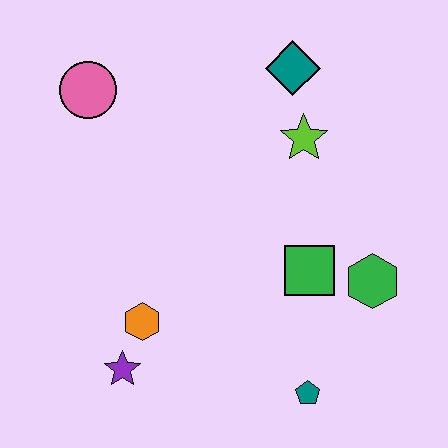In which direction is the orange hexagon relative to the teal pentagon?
The orange hexagon is to the left of the teal pentagon.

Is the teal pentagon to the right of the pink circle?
Yes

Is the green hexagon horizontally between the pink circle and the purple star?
No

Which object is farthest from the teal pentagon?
The pink circle is farthest from the teal pentagon.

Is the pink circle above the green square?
Yes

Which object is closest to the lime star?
The teal diamond is closest to the lime star.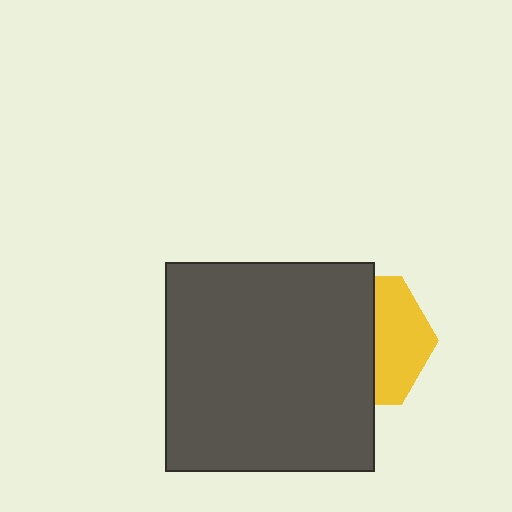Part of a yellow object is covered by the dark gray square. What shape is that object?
It is a hexagon.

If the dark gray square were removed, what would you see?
You would see the complete yellow hexagon.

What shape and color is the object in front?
The object in front is a dark gray square.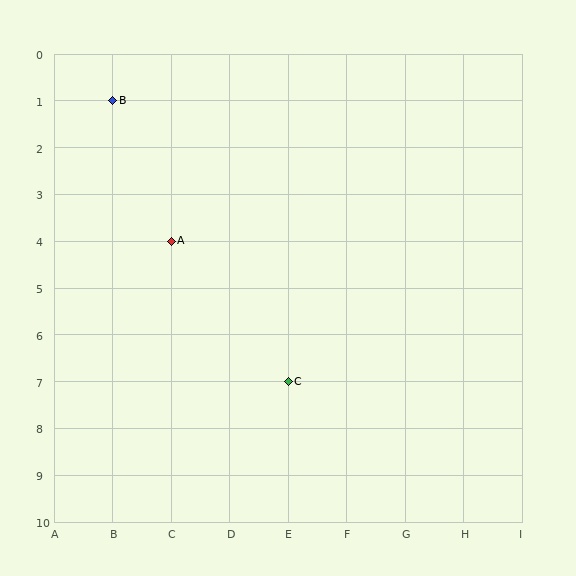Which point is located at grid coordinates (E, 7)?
Point C is at (E, 7).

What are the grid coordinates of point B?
Point B is at grid coordinates (B, 1).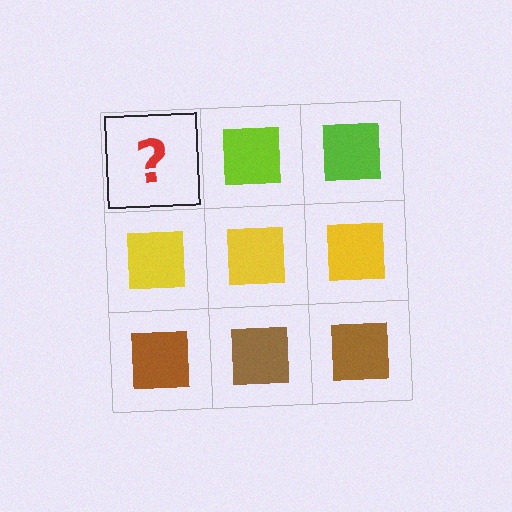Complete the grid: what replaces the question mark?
The question mark should be replaced with a lime square.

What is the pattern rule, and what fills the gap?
The rule is that each row has a consistent color. The gap should be filled with a lime square.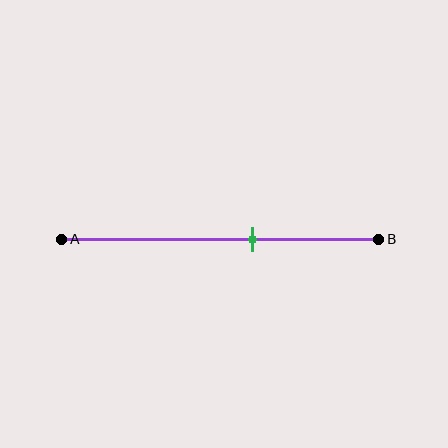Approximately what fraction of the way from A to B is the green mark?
The green mark is approximately 60% of the way from A to B.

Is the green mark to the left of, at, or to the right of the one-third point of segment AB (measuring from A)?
The green mark is to the right of the one-third point of segment AB.